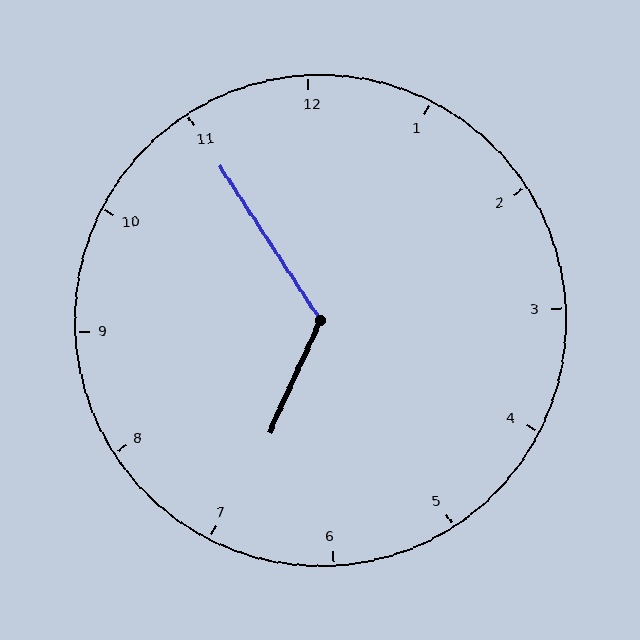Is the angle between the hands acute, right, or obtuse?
It is obtuse.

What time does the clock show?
6:55.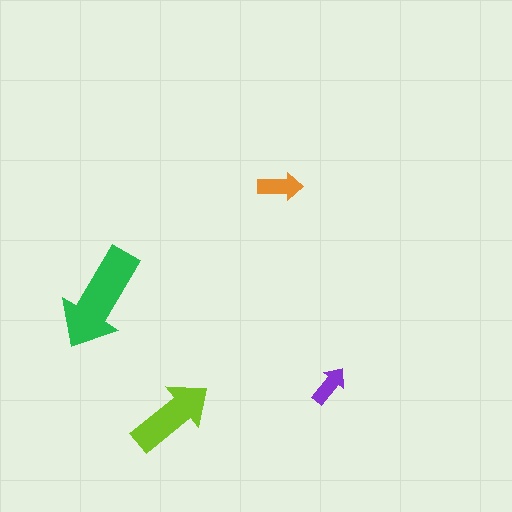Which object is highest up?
The orange arrow is topmost.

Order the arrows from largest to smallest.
the green one, the lime one, the orange one, the purple one.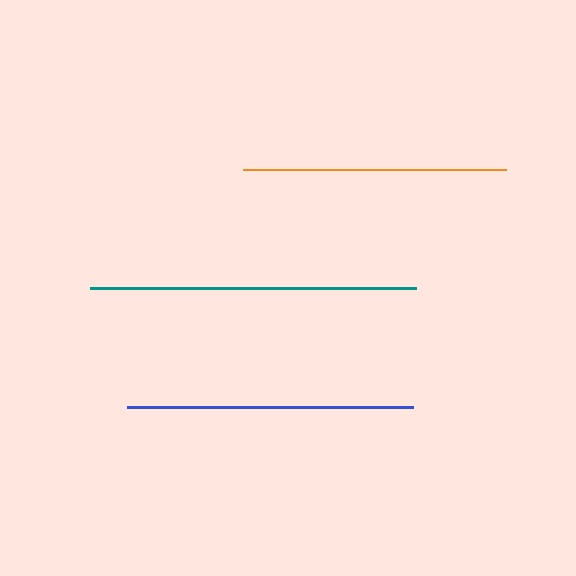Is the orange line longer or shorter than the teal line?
The teal line is longer than the orange line.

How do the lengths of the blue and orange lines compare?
The blue and orange lines are approximately the same length.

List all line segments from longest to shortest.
From longest to shortest: teal, blue, orange.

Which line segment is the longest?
The teal line is the longest at approximately 325 pixels.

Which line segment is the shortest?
The orange line is the shortest at approximately 263 pixels.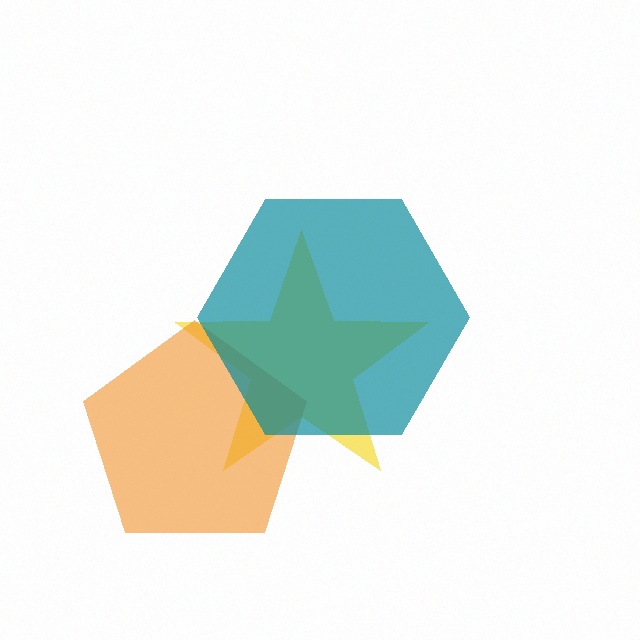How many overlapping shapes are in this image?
There are 3 overlapping shapes in the image.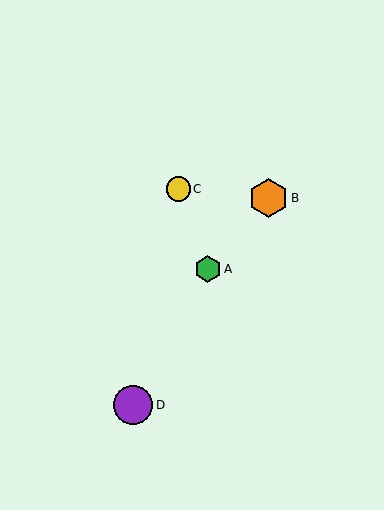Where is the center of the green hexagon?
The center of the green hexagon is at (208, 269).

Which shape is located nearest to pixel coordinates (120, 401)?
The purple circle (labeled D) at (133, 405) is nearest to that location.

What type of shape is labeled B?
Shape B is an orange hexagon.